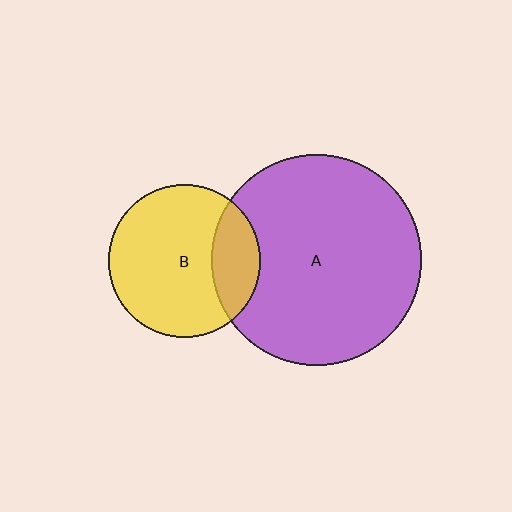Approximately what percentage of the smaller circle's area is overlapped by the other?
Approximately 25%.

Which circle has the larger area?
Circle A (purple).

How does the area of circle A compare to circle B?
Approximately 1.9 times.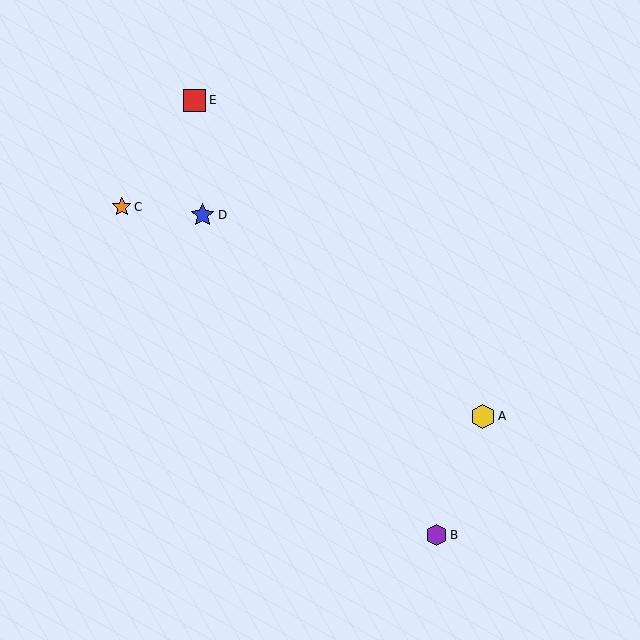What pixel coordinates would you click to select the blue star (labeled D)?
Click at (203, 215) to select the blue star D.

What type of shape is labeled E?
Shape E is a red square.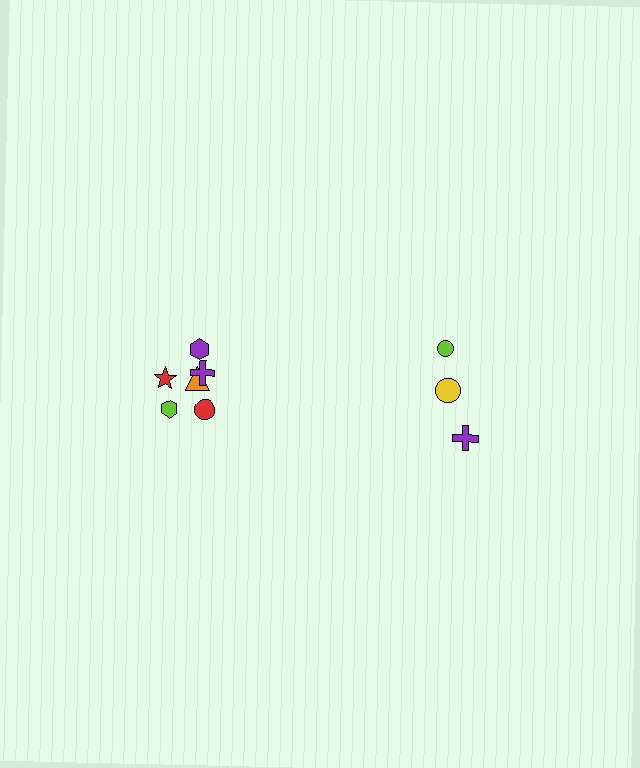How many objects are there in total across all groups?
There are 9 objects.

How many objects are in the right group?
There are 3 objects.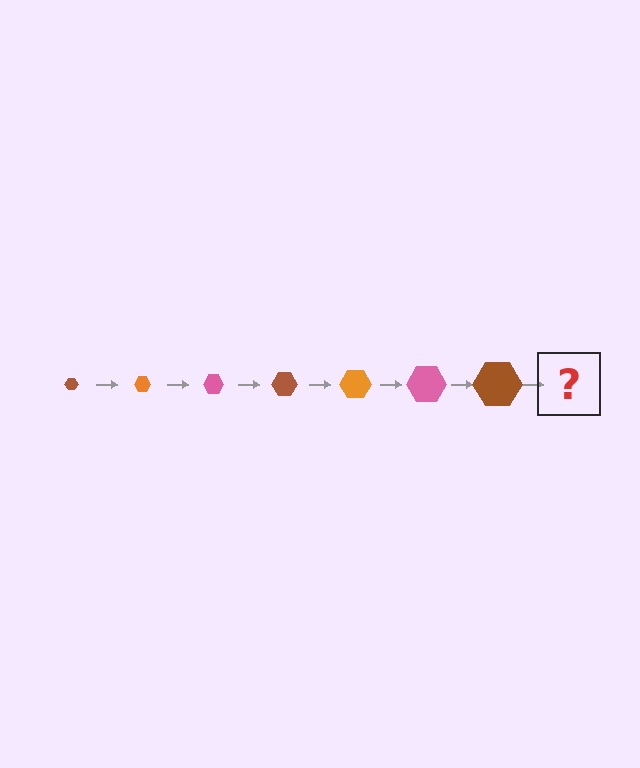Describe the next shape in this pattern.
It should be an orange hexagon, larger than the previous one.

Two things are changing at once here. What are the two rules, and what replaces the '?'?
The two rules are that the hexagon grows larger each step and the color cycles through brown, orange, and pink. The '?' should be an orange hexagon, larger than the previous one.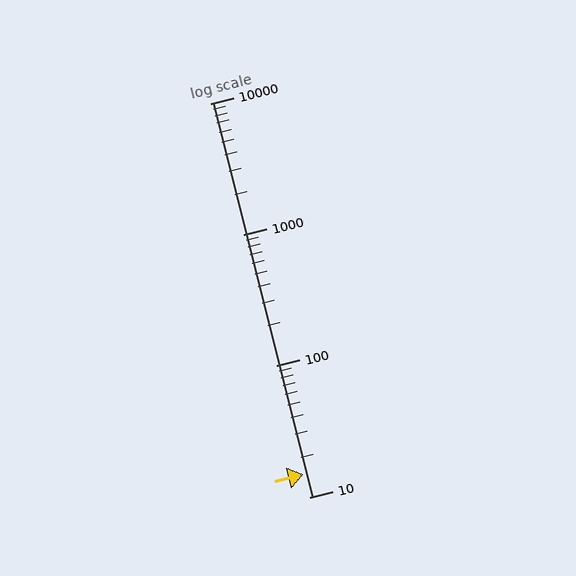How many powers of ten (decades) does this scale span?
The scale spans 3 decades, from 10 to 10000.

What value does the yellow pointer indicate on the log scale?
The pointer indicates approximately 15.